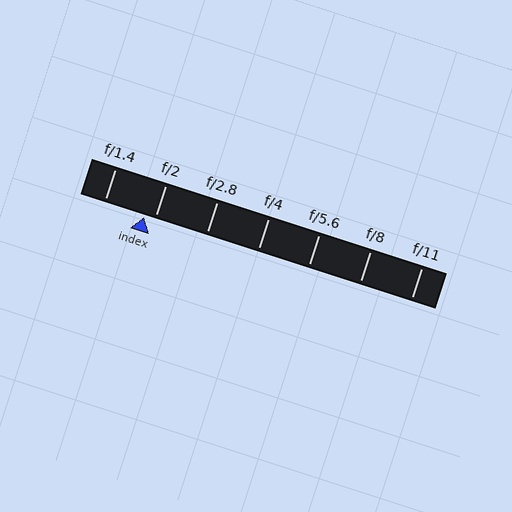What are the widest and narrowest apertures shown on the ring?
The widest aperture shown is f/1.4 and the narrowest is f/11.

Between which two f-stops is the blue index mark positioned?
The index mark is between f/1.4 and f/2.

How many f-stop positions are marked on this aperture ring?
There are 7 f-stop positions marked.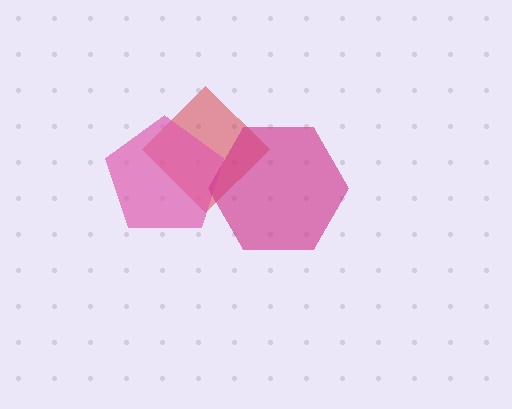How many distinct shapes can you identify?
There are 3 distinct shapes: a red diamond, a pink pentagon, a magenta hexagon.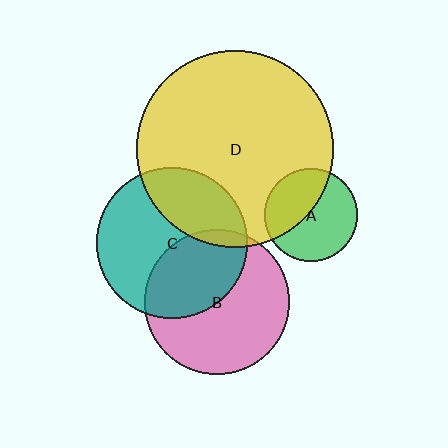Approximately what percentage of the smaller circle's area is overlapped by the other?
Approximately 30%.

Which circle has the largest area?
Circle D (yellow).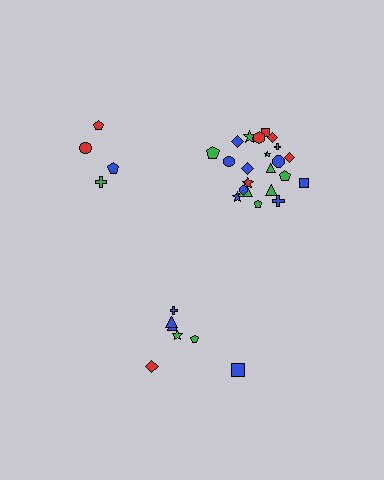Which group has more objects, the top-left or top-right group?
The top-right group.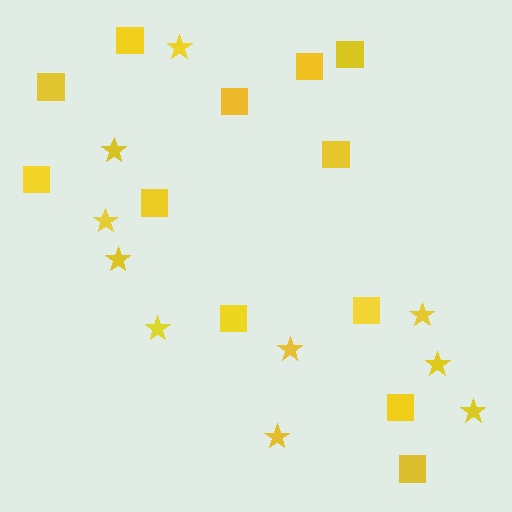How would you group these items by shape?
There are 2 groups: one group of stars (10) and one group of squares (12).